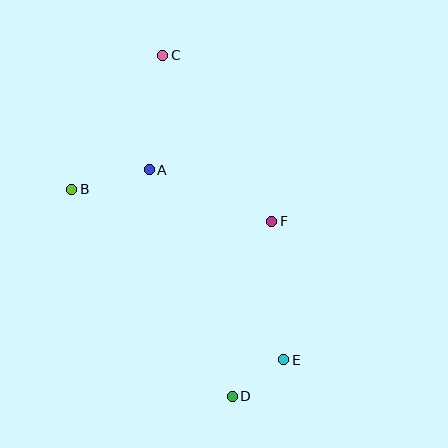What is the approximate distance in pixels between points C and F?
The distance between C and F is approximately 199 pixels.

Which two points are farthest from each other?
Points C and D are farthest from each other.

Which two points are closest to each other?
Points D and E are closest to each other.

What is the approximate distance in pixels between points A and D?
The distance between A and D is approximately 241 pixels.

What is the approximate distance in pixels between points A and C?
The distance between A and C is approximately 115 pixels.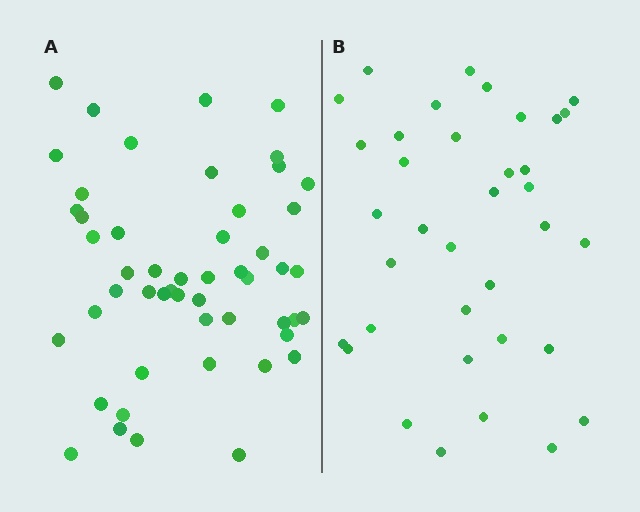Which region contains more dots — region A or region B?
Region A (the left region) has more dots.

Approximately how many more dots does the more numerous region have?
Region A has approximately 15 more dots than region B.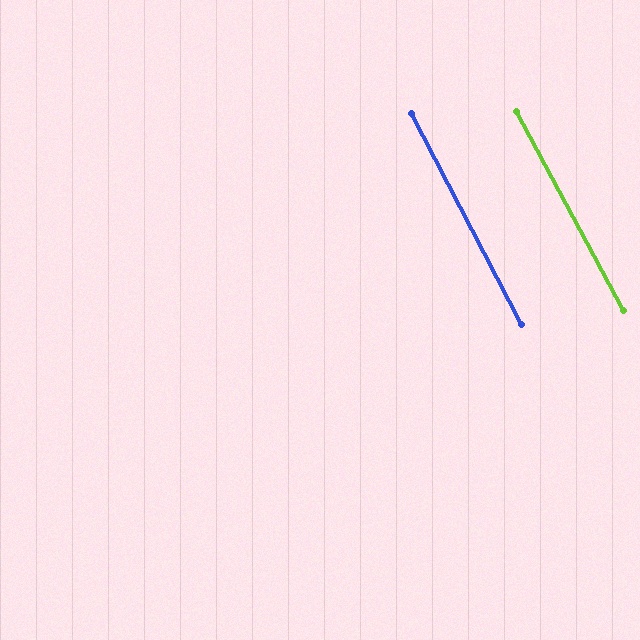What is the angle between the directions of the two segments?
Approximately 1 degree.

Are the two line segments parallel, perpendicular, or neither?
Parallel — their directions differ by only 0.8°.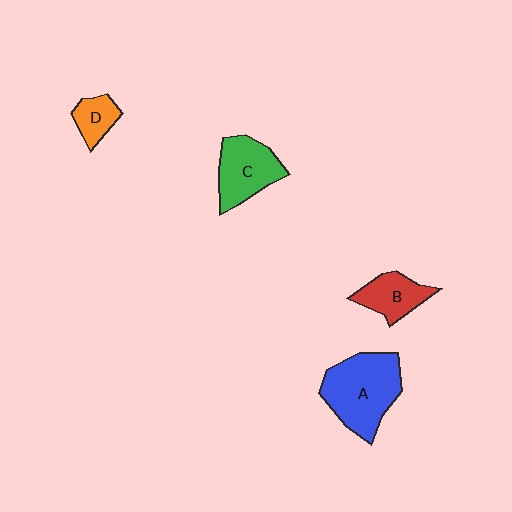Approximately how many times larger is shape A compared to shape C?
Approximately 1.4 times.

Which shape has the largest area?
Shape A (blue).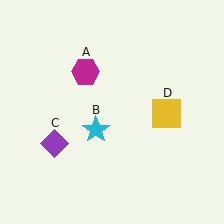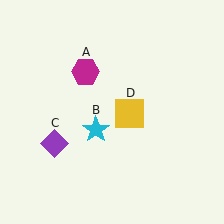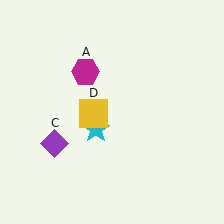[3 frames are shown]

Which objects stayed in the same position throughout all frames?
Magenta hexagon (object A) and cyan star (object B) and purple diamond (object C) remained stationary.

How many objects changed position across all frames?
1 object changed position: yellow square (object D).